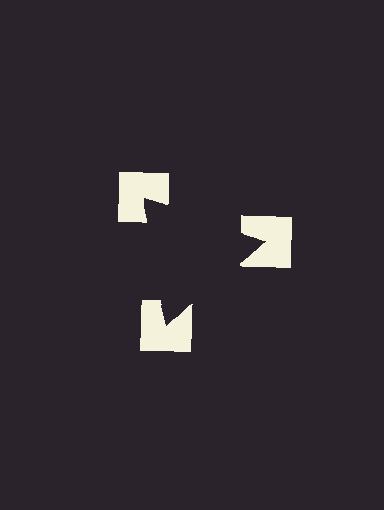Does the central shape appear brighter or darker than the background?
It typically appears slightly darker than the background, even though no actual brightness change is drawn.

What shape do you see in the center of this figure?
An illusory triangle — its edges are inferred from the aligned wedge cuts in the notched squares, not physically drawn.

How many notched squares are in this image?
There are 3 — one at each vertex of the illusory triangle.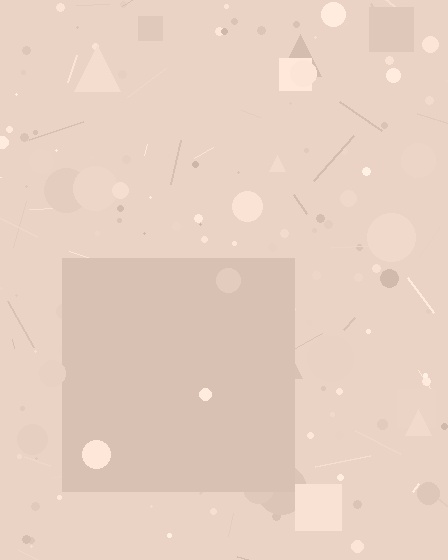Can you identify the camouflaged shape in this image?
The camouflaged shape is a square.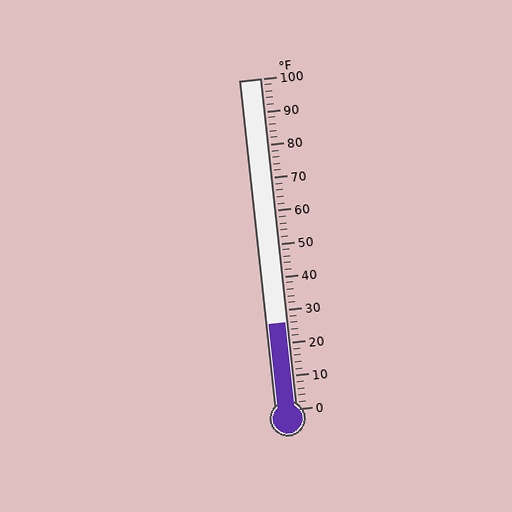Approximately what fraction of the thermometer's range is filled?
The thermometer is filled to approximately 25% of its range.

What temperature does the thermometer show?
The thermometer shows approximately 26°F.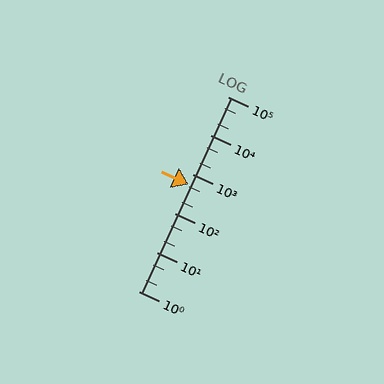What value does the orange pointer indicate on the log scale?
The pointer indicates approximately 550.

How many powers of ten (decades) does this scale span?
The scale spans 5 decades, from 1 to 100000.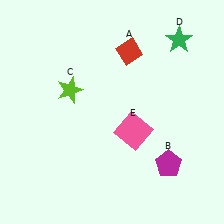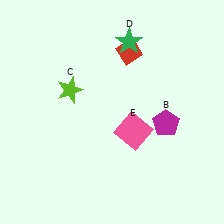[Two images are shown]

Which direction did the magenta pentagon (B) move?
The magenta pentagon (B) moved up.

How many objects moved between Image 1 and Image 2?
2 objects moved between the two images.